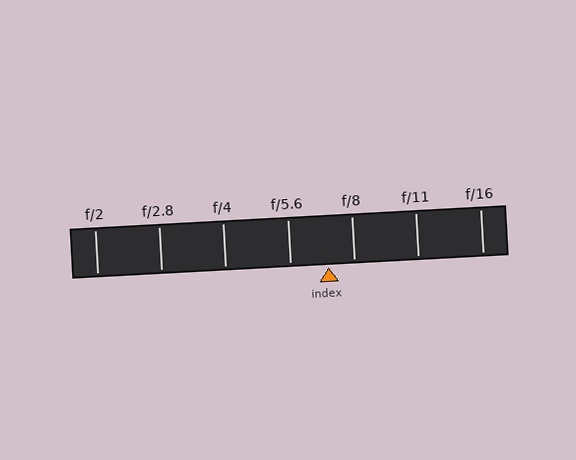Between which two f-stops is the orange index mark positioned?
The index mark is between f/5.6 and f/8.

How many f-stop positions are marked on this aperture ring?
There are 7 f-stop positions marked.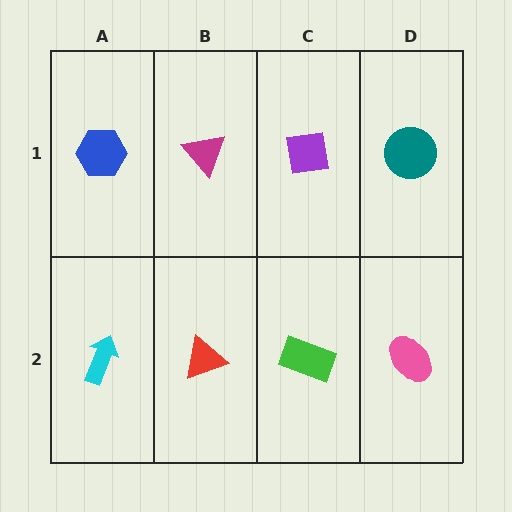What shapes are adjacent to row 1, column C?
A green rectangle (row 2, column C), a magenta triangle (row 1, column B), a teal circle (row 1, column D).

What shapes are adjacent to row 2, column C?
A purple square (row 1, column C), a red triangle (row 2, column B), a pink ellipse (row 2, column D).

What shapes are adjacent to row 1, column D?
A pink ellipse (row 2, column D), a purple square (row 1, column C).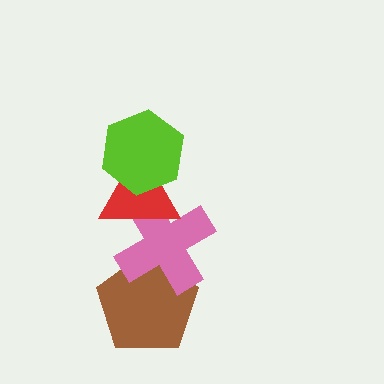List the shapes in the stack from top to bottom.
From top to bottom: the lime hexagon, the red triangle, the pink cross, the brown pentagon.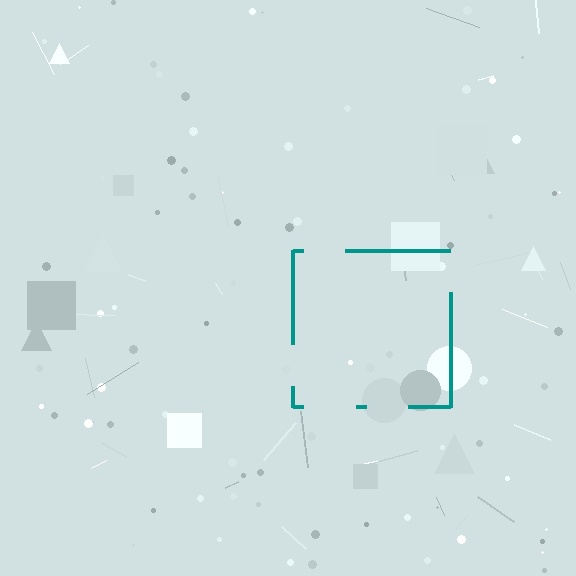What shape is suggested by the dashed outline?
The dashed outline suggests a square.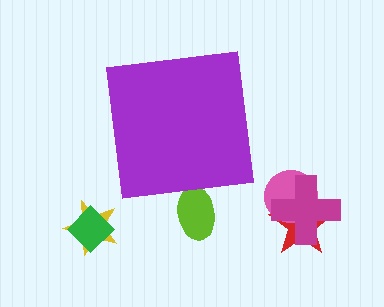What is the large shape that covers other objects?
A purple square.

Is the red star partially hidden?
No, the red star is fully visible.